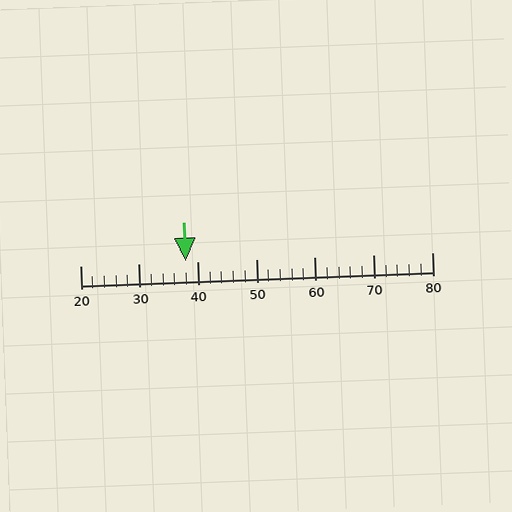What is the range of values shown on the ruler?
The ruler shows values from 20 to 80.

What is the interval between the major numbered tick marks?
The major tick marks are spaced 10 units apart.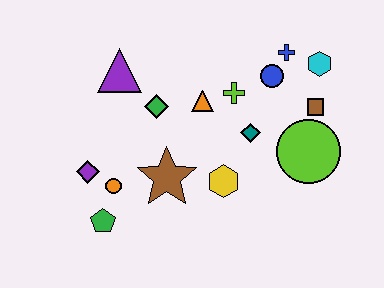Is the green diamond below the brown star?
No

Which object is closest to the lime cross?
The orange triangle is closest to the lime cross.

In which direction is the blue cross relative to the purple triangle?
The blue cross is to the right of the purple triangle.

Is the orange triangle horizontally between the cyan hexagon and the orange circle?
Yes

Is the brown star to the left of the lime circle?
Yes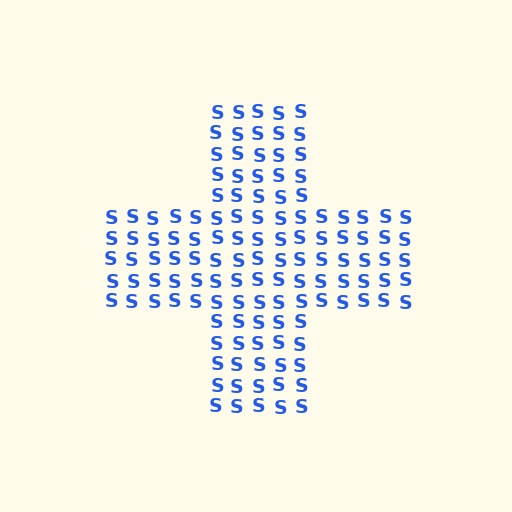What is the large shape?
The large shape is a cross.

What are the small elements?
The small elements are letter S's.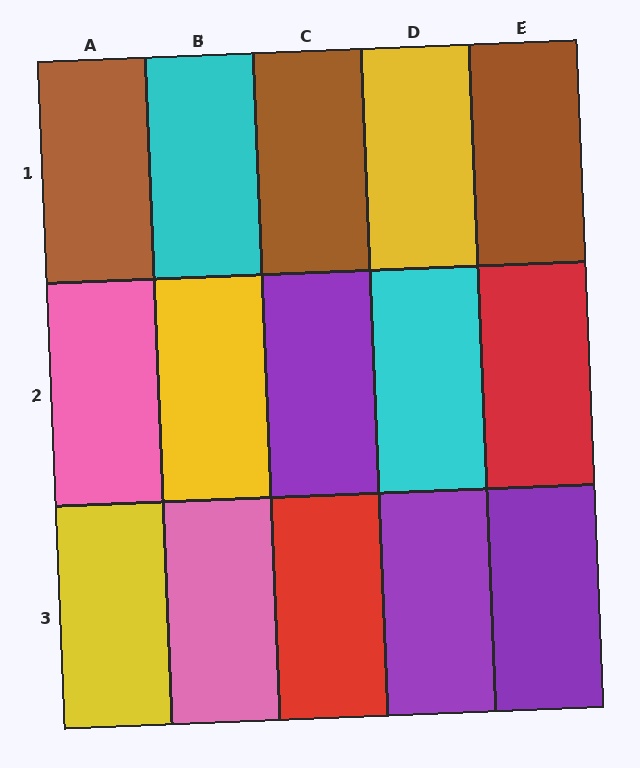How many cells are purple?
3 cells are purple.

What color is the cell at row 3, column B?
Pink.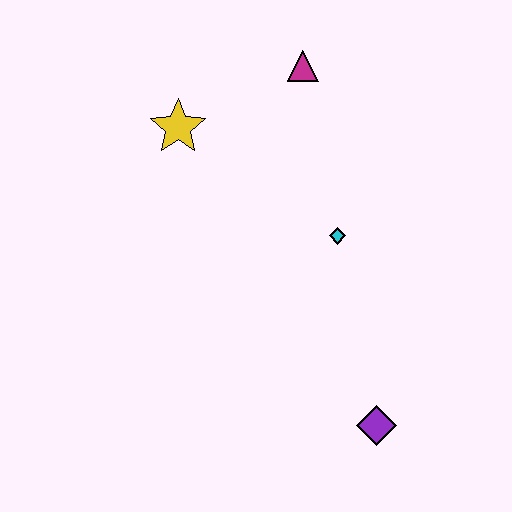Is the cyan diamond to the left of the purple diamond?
Yes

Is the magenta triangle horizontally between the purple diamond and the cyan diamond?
No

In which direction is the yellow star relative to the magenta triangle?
The yellow star is to the left of the magenta triangle.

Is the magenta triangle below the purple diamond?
No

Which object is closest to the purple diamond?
The cyan diamond is closest to the purple diamond.